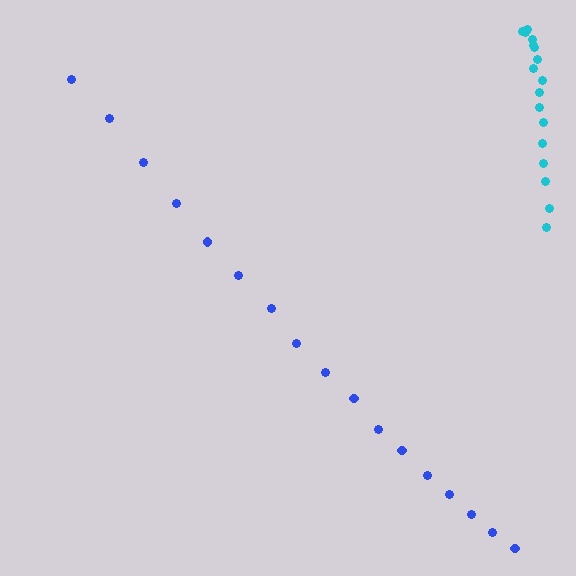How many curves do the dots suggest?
There are 2 distinct paths.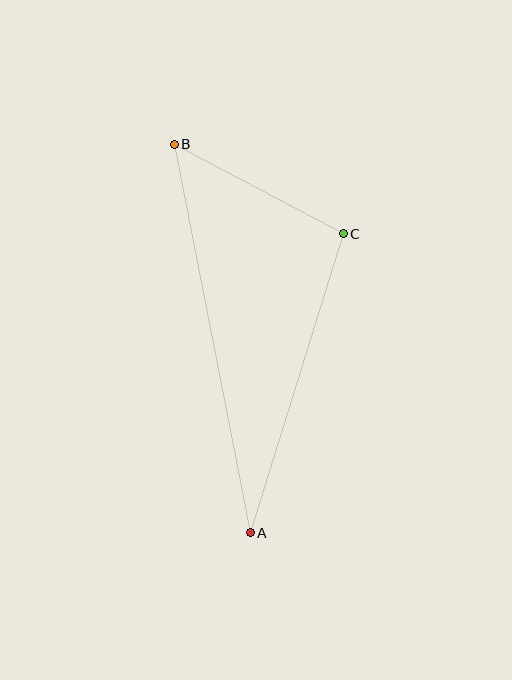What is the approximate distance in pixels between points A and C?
The distance between A and C is approximately 313 pixels.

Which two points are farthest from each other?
Points A and B are farthest from each other.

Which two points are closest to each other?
Points B and C are closest to each other.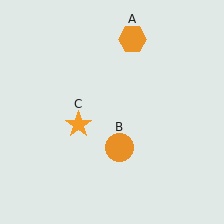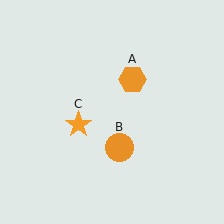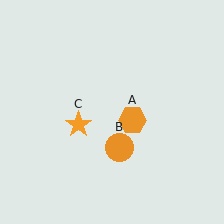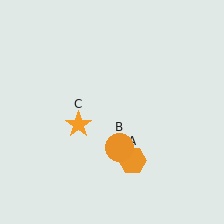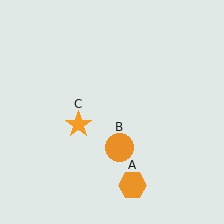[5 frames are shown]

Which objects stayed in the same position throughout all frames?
Orange circle (object B) and orange star (object C) remained stationary.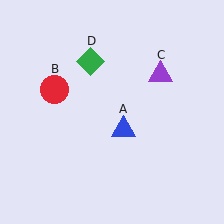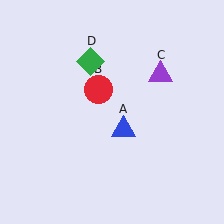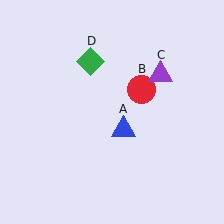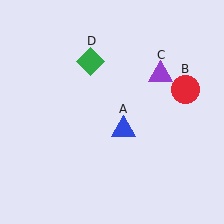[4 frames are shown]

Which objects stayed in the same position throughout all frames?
Blue triangle (object A) and purple triangle (object C) and green diamond (object D) remained stationary.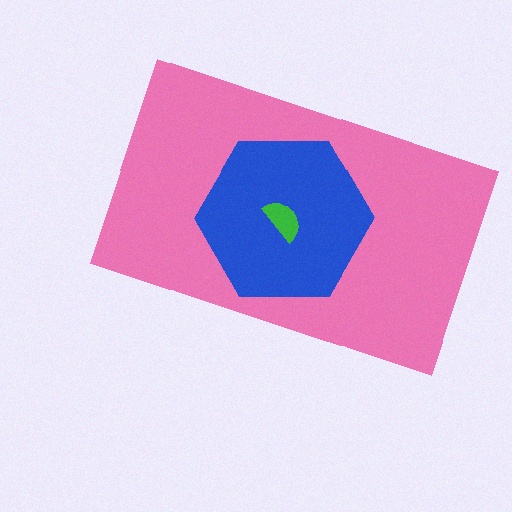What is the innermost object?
The green semicircle.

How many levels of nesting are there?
3.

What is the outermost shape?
The pink rectangle.